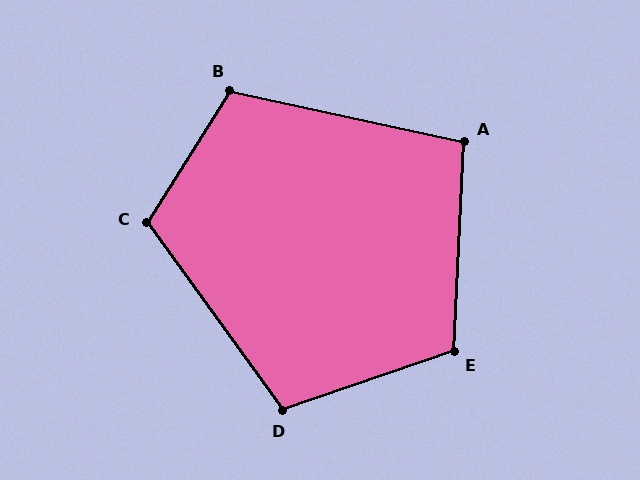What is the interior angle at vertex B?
Approximately 110 degrees (obtuse).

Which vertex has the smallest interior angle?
A, at approximately 100 degrees.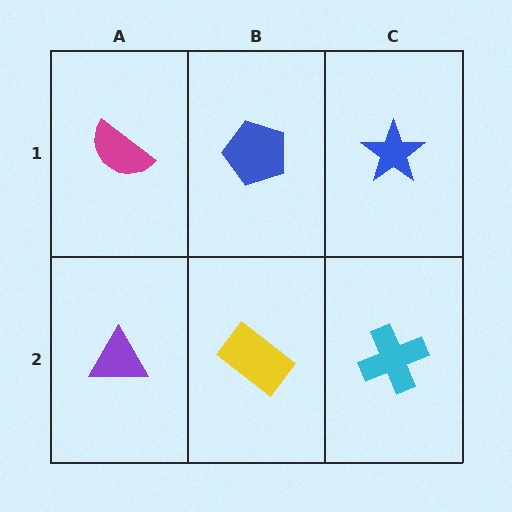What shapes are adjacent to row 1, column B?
A yellow rectangle (row 2, column B), a magenta semicircle (row 1, column A), a blue star (row 1, column C).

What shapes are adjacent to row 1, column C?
A cyan cross (row 2, column C), a blue pentagon (row 1, column B).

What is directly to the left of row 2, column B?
A purple triangle.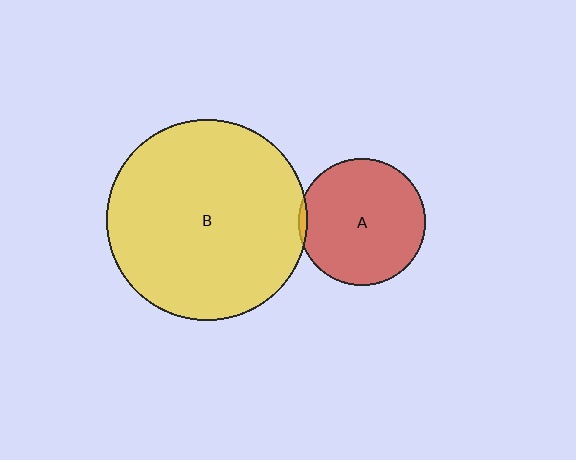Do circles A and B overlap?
Yes.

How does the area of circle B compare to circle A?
Approximately 2.5 times.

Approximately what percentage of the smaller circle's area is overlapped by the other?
Approximately 5%.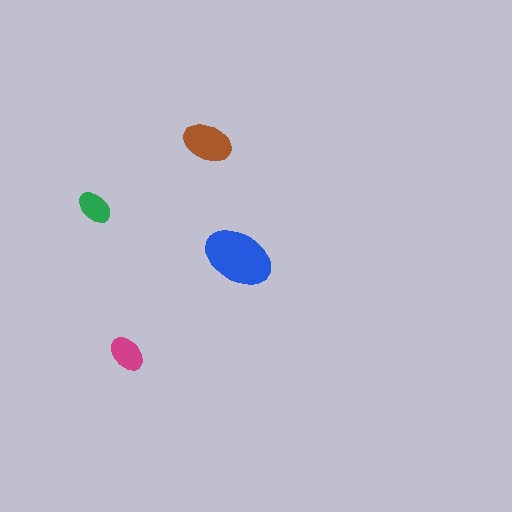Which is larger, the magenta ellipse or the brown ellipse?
The brown one.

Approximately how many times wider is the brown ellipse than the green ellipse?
About 1.5 times wider.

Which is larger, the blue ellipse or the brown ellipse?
The blue one.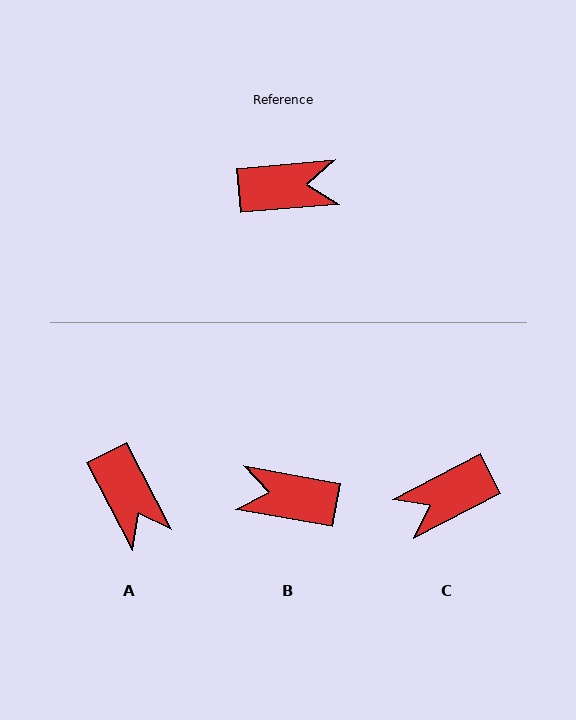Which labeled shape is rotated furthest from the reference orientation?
B, about 165 degrees away.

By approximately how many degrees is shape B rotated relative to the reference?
Approximately 165 degrees counter-clockwise.